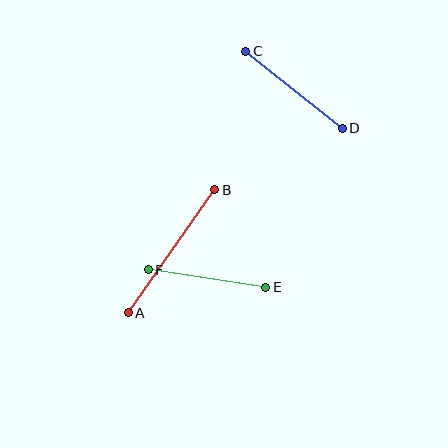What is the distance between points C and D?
The distance is approximately 123 pixels.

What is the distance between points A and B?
The distance is approximately 150 pixels.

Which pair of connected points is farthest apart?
Points A and B are farthest apart.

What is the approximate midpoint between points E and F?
The midpoint is at approximately (207, 278) pixels.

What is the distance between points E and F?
The distance is approximately 119 pixels.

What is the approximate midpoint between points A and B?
The midpoint is at approximately (171, 251) pixels.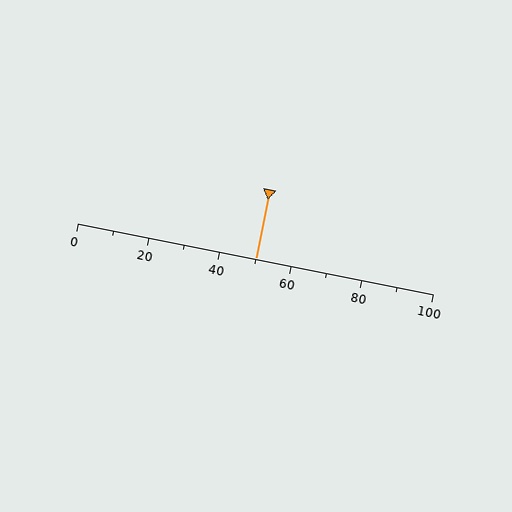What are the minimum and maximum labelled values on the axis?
The axis runs from 0 to 100.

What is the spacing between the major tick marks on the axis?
The major ticks are spaced 20 apart.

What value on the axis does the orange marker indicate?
The marker indicates approximately 50.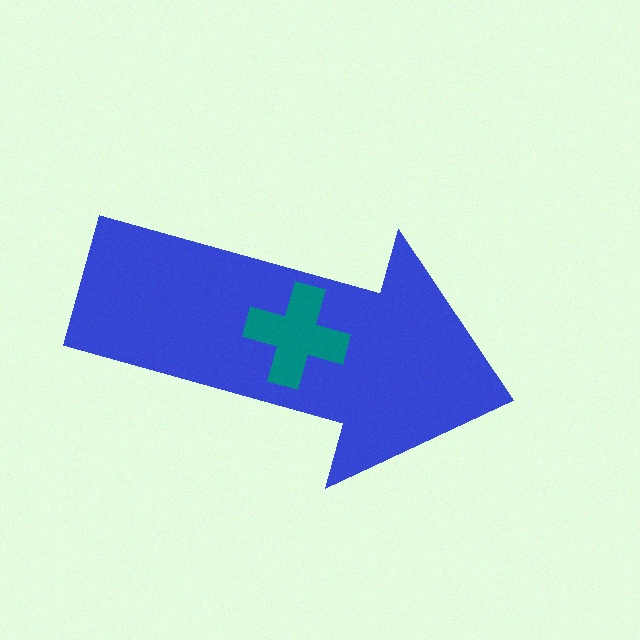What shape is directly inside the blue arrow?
The teal cross.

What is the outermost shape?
The blue arrow.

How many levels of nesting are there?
2.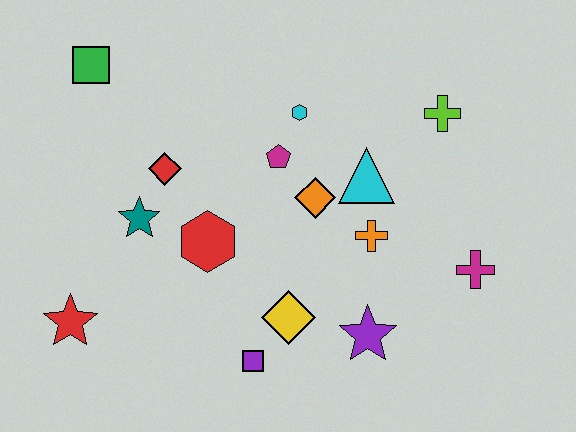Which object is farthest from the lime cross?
The red star is farthest from the lime cross.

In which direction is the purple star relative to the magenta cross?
The purple star is to the left of the magenta cross.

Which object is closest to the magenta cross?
The orange cross is closest to the magenta cross.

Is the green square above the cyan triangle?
Yes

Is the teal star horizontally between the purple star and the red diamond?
No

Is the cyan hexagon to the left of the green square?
No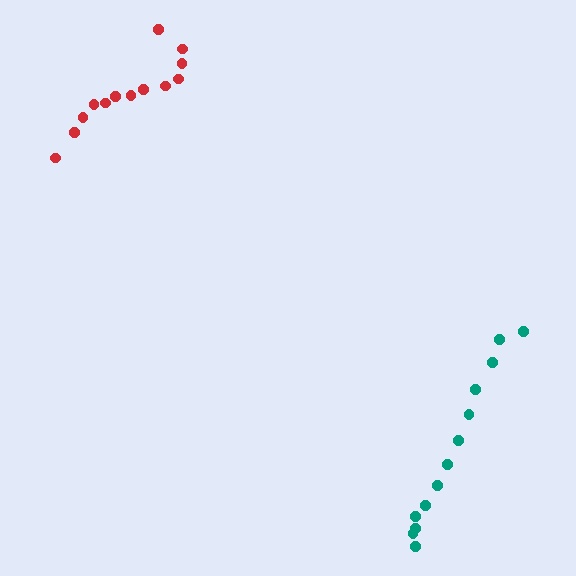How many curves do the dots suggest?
There are 2 distinct paths.